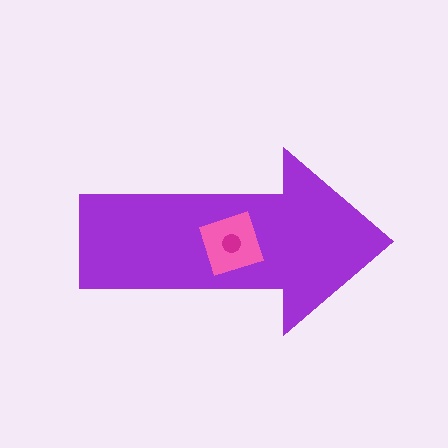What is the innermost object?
The magenta circle.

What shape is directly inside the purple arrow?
The pink diamond.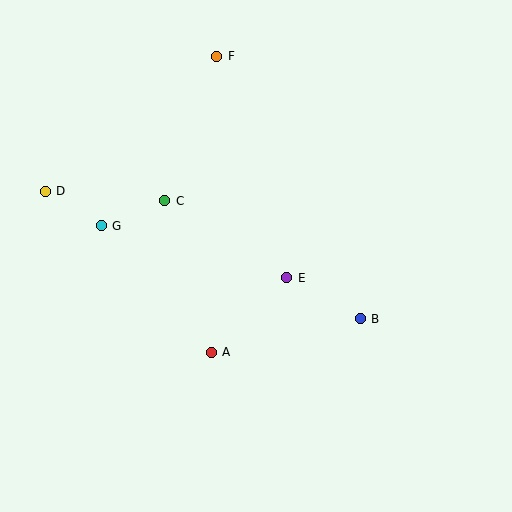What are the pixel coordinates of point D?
Point D is at (45, 191).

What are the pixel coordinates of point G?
Point G is at (101, 226).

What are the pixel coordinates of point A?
Point A is at (211, 352).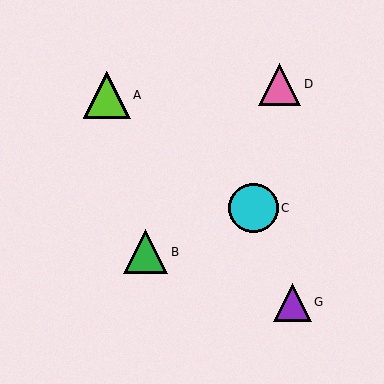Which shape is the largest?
The cyan circle (labeled C) is the largest.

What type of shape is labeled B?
Shape B is a green triangle.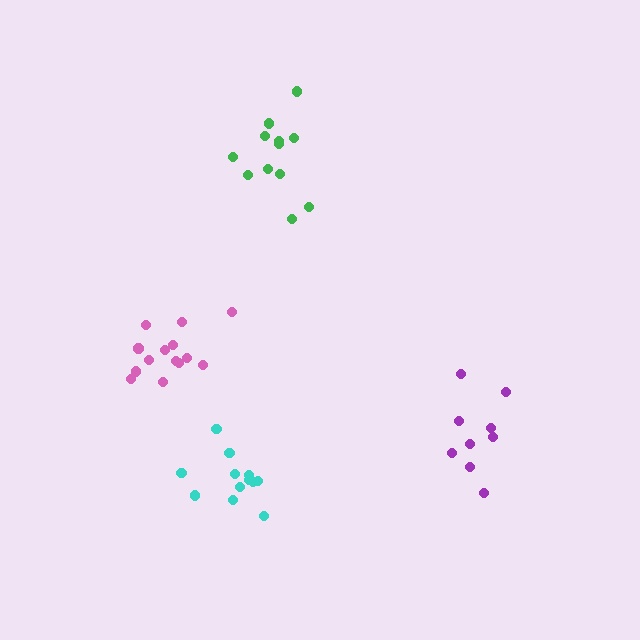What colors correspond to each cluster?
The clusters are colored: green, cyan, pink, purple.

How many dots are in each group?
Group 1: 12 dots, Group 2: 12 dots, Group 3: 14 dots, Group 4: 9 dots (47 total).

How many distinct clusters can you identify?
There are 4 distinct clusters.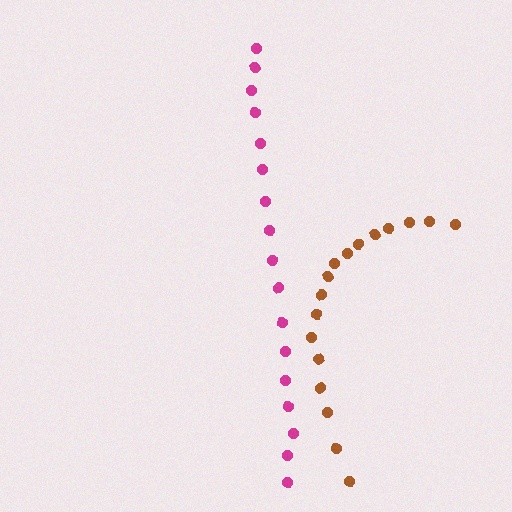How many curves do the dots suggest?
There are 2 distinct paths.